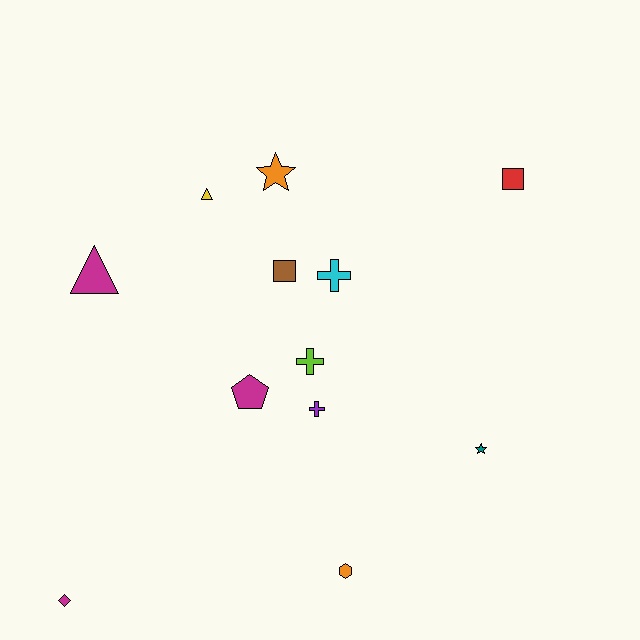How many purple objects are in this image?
There is 1 purple object.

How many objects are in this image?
There are 12 objects.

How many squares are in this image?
There are 2 squares.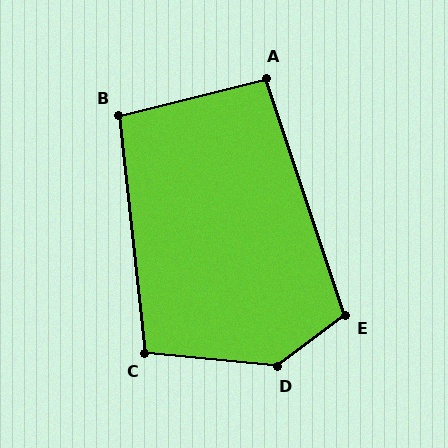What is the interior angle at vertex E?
Approximately 108 degrees (obtuse).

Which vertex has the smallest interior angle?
A, at approximately 94 degrees.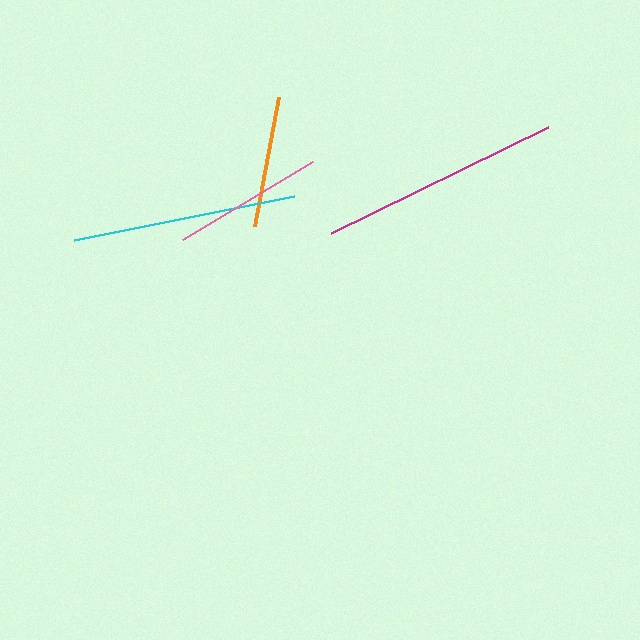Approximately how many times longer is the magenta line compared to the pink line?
The magenta line is approximately 1.6 times the length of the pink line.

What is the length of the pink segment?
The pink segment is approximately 153 pixels long.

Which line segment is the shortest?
The orange line is the shortest at approximately 132 pixels.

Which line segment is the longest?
The magenta line is the longest at approximately 241 pixels.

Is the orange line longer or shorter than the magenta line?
The magenta line is longer than the orange line.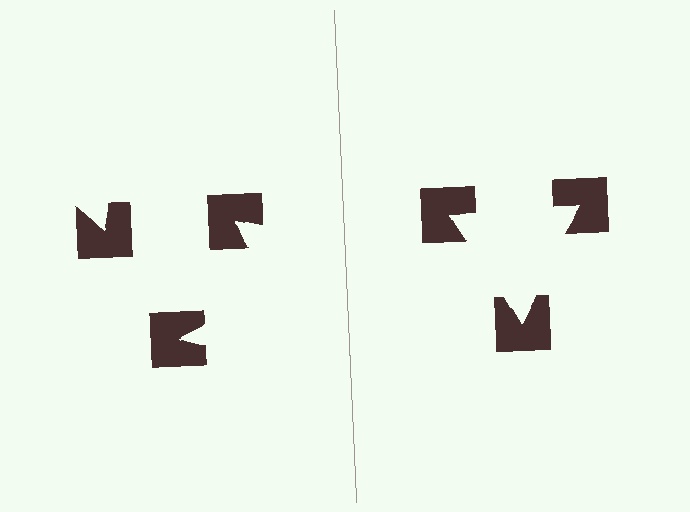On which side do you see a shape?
An illusory triangle appears on the right side. On the left side the wedge cuts are rotated, so no coherent shape forms.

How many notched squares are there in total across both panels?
6 — 3 on each side.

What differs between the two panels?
The notched squares are positioned identically on both sides; only the wedge orientations differ. On the right they align to a triangle; on the left they are misaligned.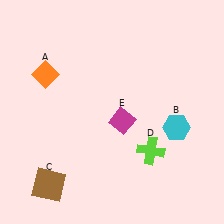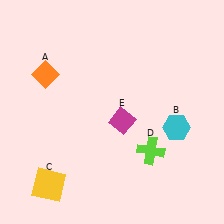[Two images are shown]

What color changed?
The square (C) changed from brown in Image 1 to yellow in Image 2.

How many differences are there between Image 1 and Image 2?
There is 1 difference between the two images.